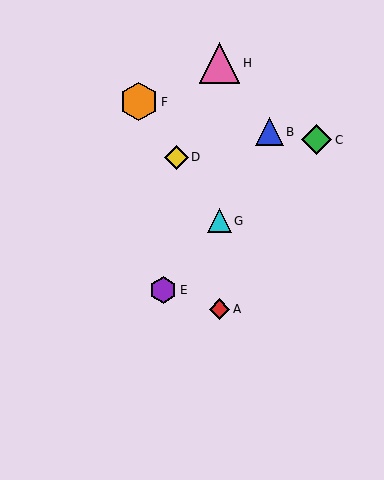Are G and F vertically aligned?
No, G is at x≈220 and F is at x≈139.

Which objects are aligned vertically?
Objects A, G, H are aligned vertically.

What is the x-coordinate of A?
Object A is at x≈220.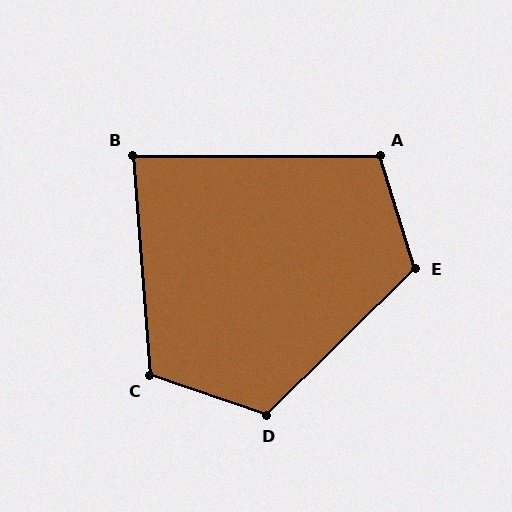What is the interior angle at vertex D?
Approximately 116 degrees (obtuse).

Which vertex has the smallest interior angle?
B, at approximately 85 degrees.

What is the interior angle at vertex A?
Approximately 107 degrees (obtuse).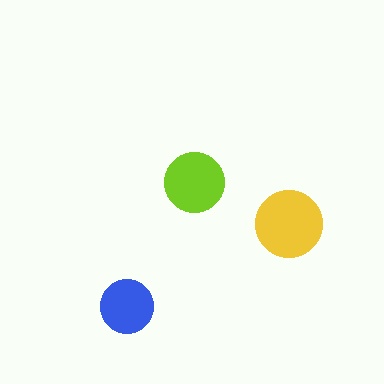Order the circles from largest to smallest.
the yellow one, the lime one, the blue one.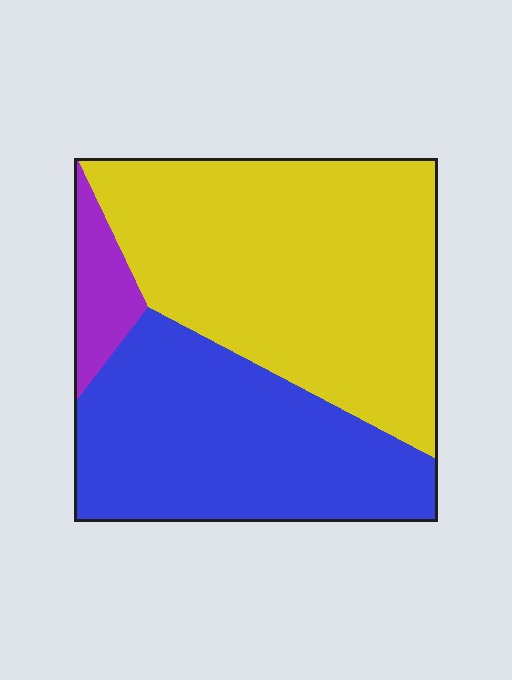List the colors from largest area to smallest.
From largest to smallest: yellow, blue, purple.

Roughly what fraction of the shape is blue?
Blue takes up about two fifths (2/5) of the shape.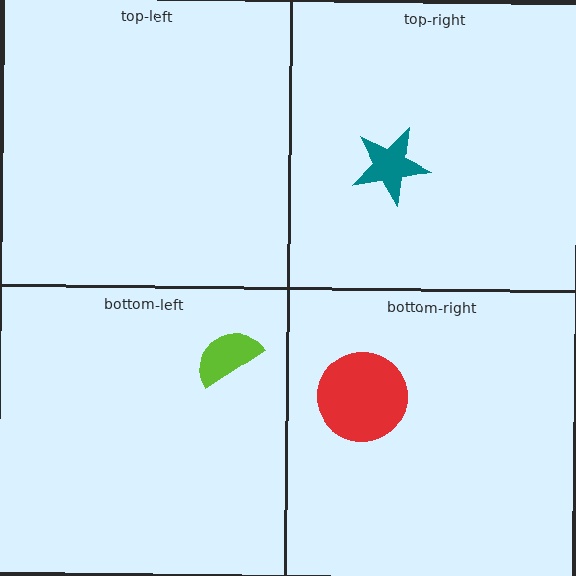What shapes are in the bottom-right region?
The red circle.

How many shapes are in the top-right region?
1.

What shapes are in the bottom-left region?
The lime semicircle.